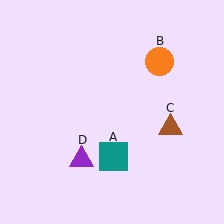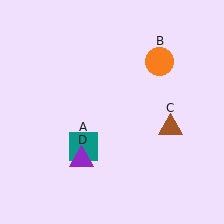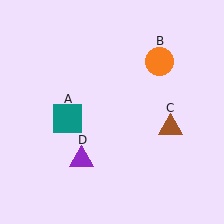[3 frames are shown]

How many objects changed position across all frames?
1 object changed position: teal square (object A).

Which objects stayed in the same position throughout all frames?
Orange circle (object B) and brown triangle (object C) and purple triangle (object D) remained stationary.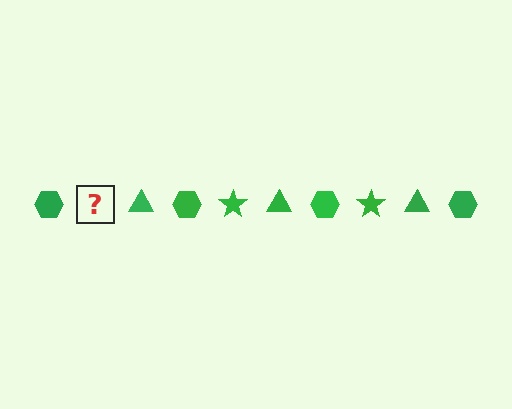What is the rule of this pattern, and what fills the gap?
The rule is that the pattern cycles through hexagon, star, triangle shapes in green. The gap should be filled with a green star.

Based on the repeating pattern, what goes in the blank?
The blank should be a green star.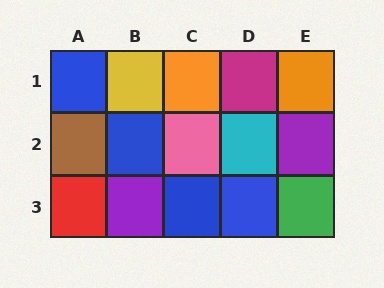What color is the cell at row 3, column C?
Blue.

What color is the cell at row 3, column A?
Red.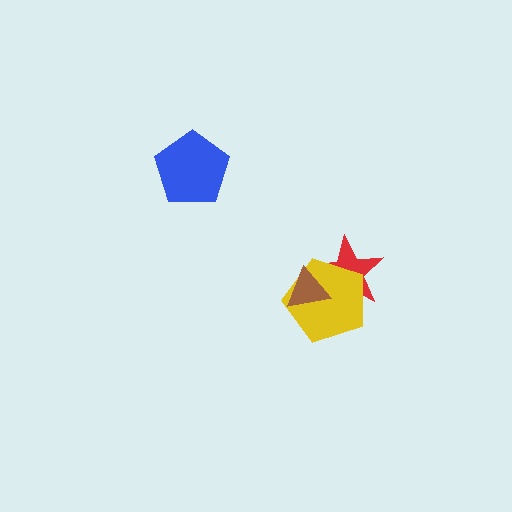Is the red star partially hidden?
Yes, it is partially covered by another shape.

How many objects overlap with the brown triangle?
2 objects overlap with the brown triangle.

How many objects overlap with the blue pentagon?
0 objects overlap with the blue pentagon.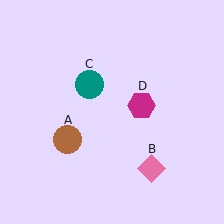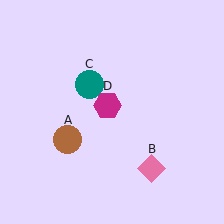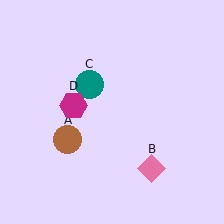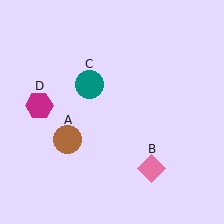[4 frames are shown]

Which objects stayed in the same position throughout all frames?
Brown circle (object A) and pink diamond (object B) and teal circle (object C) remained stationary.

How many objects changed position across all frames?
1 object changed position: magenta hexagon (object D).